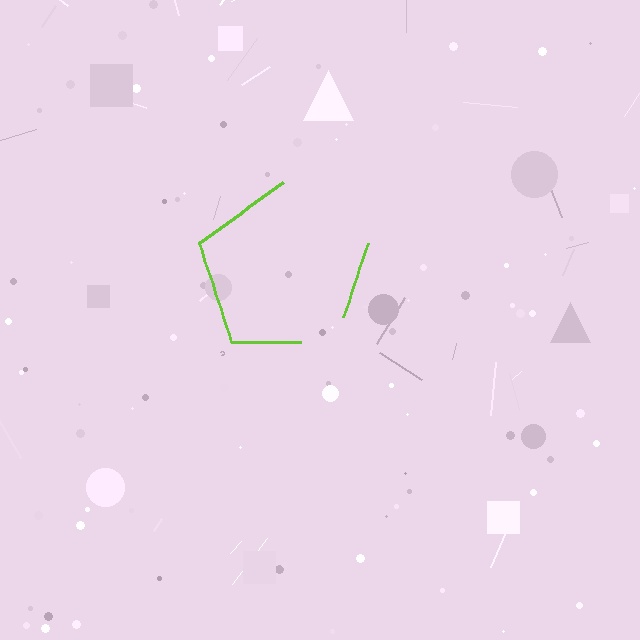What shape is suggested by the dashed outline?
The dashed outline suggests a pentagon.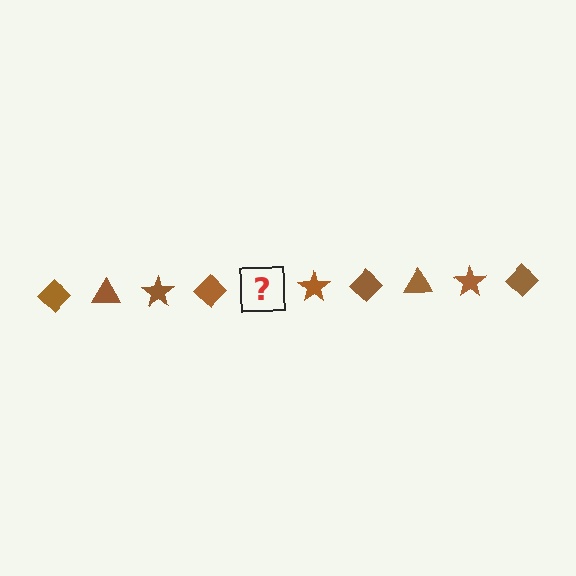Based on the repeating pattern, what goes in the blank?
The blank should be a brown triangle.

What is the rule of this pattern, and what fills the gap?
The rule is that the pattern cycles through diamond, triangle, star shapes in brown. The gap should be filled with a brown triangle.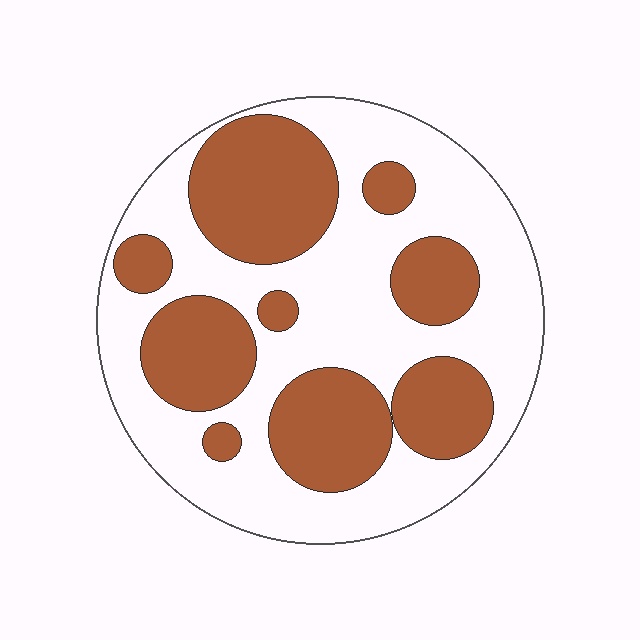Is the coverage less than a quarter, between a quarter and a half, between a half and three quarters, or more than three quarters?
Between a quarter and a half.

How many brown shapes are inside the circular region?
9.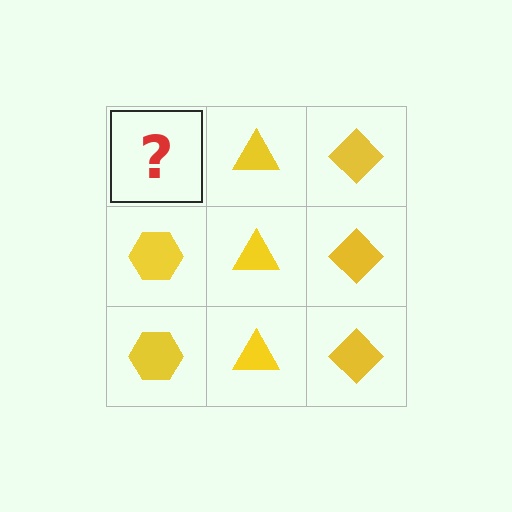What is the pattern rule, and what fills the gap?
The rule is that each column has a consistent shape. The gap should be filled with a yellow hexagon.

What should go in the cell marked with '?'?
The missing cell should contain a yellow hexagon.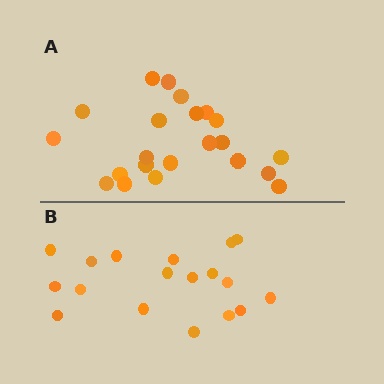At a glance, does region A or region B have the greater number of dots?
Region A (the top region) has more dots.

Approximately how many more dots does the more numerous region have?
Region A has about 4 more dots than region B.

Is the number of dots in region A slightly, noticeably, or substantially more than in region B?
Region A has only slightly more — the two regions are fairly close. The ratio is roughly 1.2 to 1.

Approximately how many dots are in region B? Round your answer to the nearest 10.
About 20 dots. (The exact count is 18, which rounds to 20.)